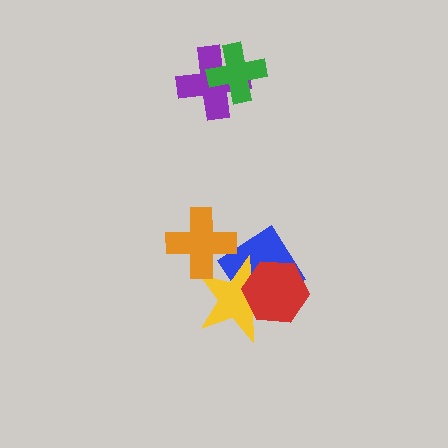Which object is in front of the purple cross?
The green cross is in front of the purple cross.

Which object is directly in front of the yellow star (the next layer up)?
The orange cross is directly in front of the yellow star.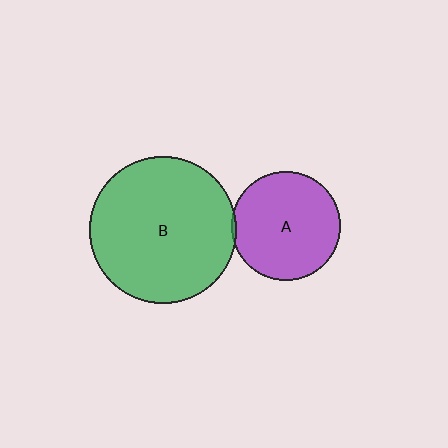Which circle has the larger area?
Circle B (green).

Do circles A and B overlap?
Yes.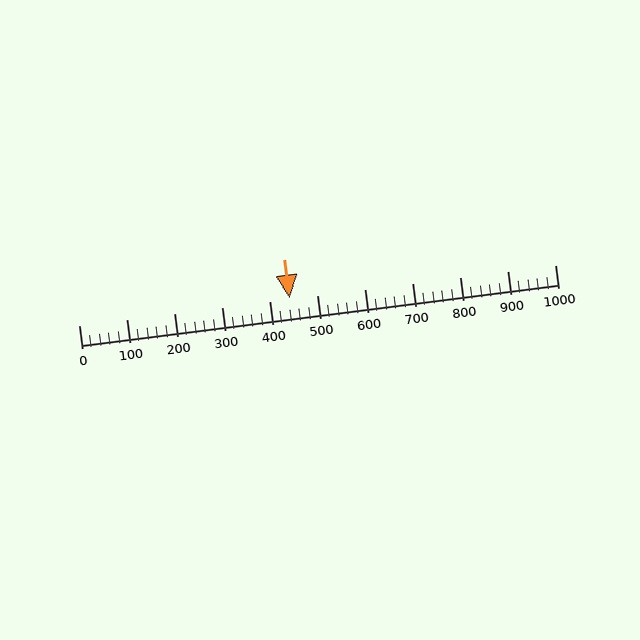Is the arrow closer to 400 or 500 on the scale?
The arrow is closer to 400.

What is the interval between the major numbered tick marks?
The major tick marks are spaced 100 units apart.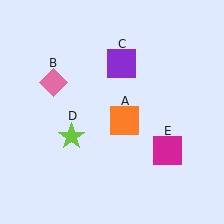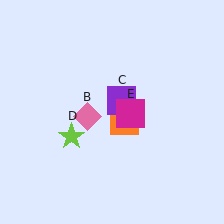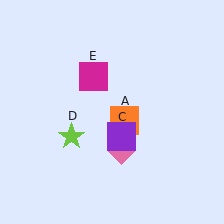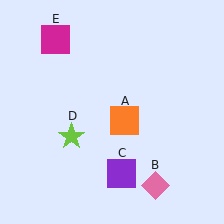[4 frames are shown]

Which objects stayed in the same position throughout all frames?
Orange square (object A) and lime star (object D) remained stationary.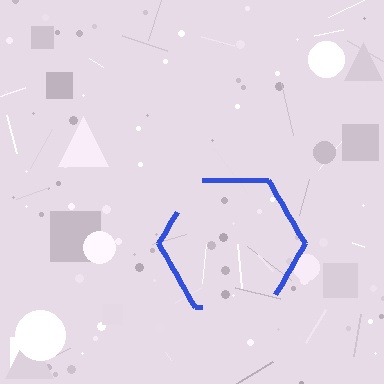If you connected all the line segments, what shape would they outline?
They would outline a hexagon.